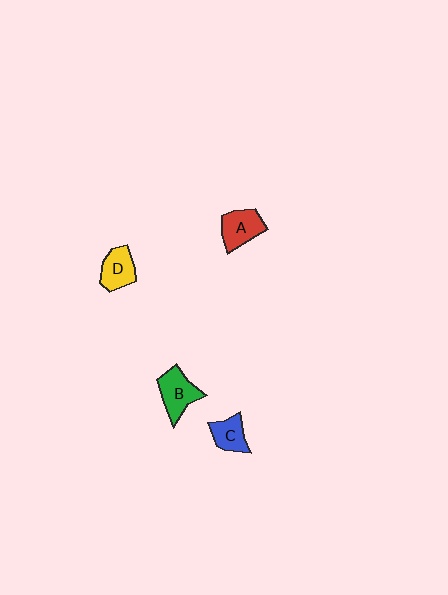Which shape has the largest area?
Shape B (green).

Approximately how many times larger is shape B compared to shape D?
Approximately 1.2 times.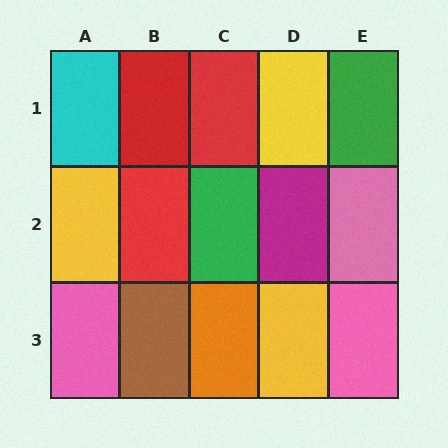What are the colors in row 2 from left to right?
Yellow, red, green, magenta, pink.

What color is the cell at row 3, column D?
Yellow.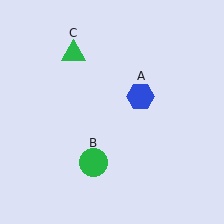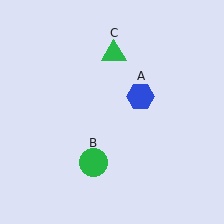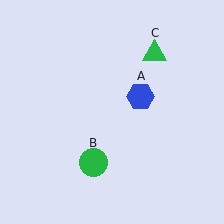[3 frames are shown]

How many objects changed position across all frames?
1 object changed position: green triangle (object C).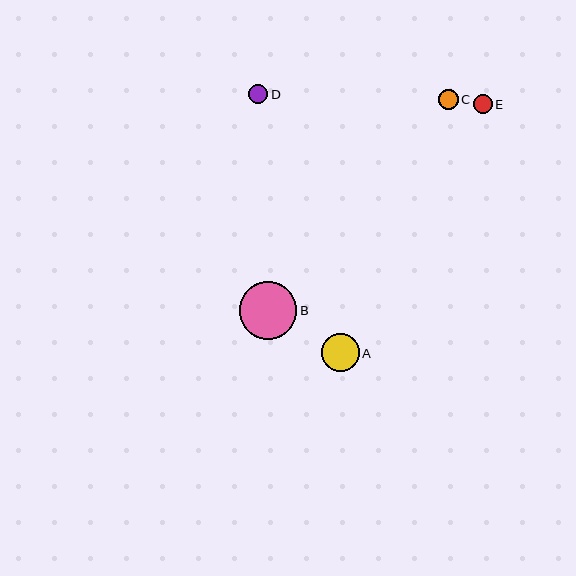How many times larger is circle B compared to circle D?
Circle B is approximately 3.0 times the size of circle D.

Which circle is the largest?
Circle B is the largest with a size of approximately 58 pixels.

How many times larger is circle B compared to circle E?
Circle B is approximately 3.1 times the size of circle E.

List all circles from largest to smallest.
From largest to smallest: B, A, C, D, E.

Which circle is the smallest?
Circle E is the smallest with a size of approximately 18 pixels.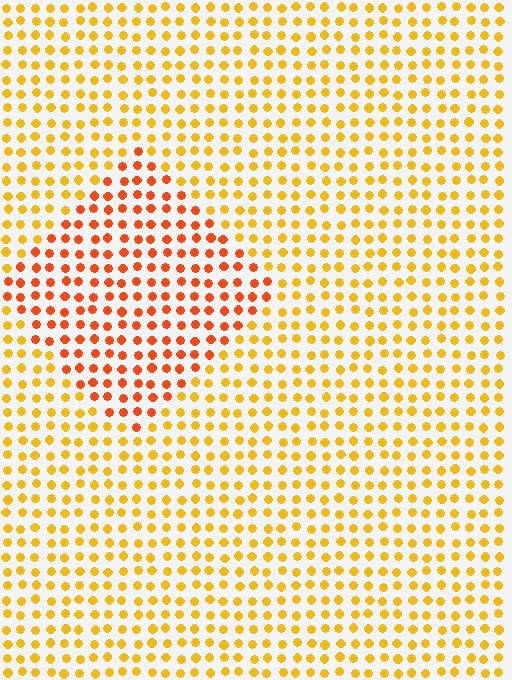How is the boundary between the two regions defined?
The boundary is defined purely by a slight shift in hue (about 32 degrees). Spacing, size, and orientation are identical on both sides.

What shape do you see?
I see a diamond.